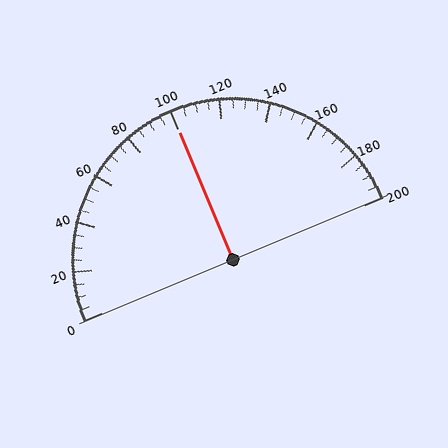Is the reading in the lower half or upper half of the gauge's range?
The reading is in the upper half of the range (0 to 200).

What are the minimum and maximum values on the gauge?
The gauge ranges from 0 to 200.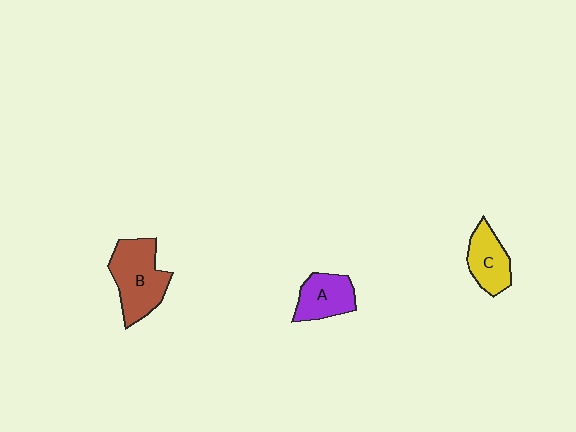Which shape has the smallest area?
Shape C (yellow).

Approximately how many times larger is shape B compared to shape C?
Approximately 1.6 times.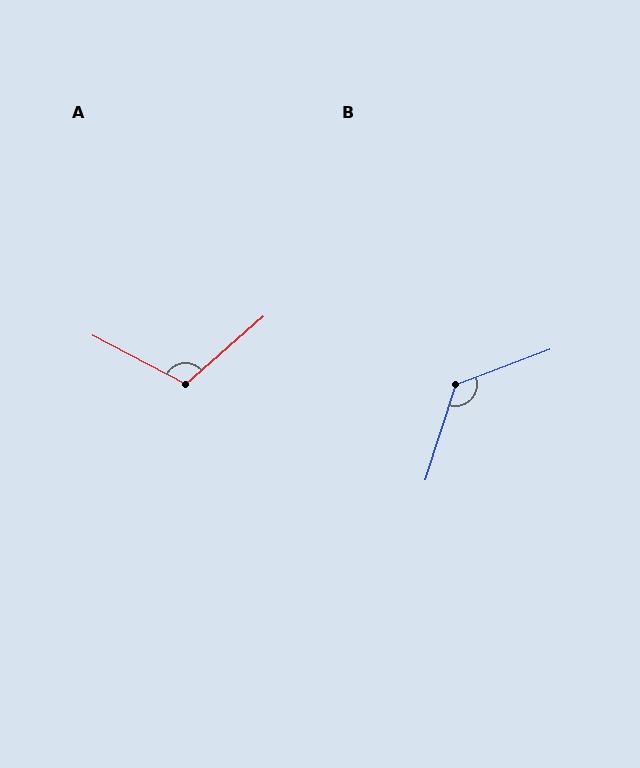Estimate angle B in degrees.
Approximately 129 degrees.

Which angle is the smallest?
A, at approximately 111 degrees.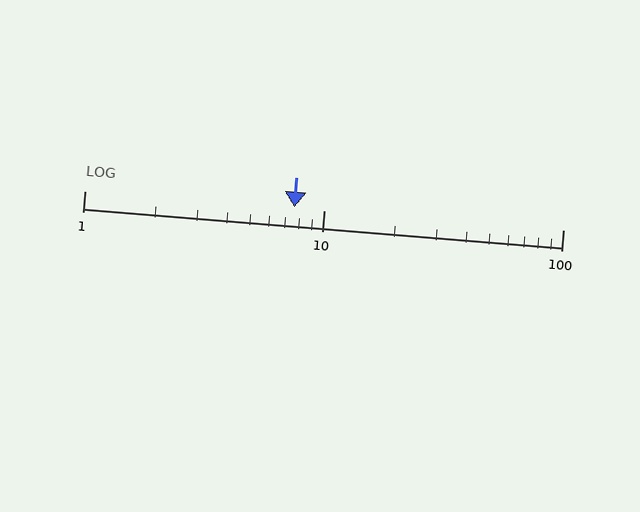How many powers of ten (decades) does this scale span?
The scale spans 2 decades, from 1 to 100.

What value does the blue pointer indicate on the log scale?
The pointer indicates approximately 7.5.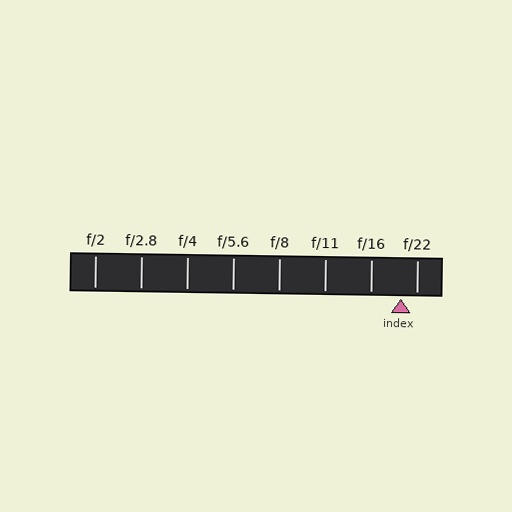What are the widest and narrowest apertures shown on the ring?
The widest aperture shown is f/2 and the narrowest is f/22.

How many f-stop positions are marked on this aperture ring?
There are 8 f-stop positions marked.